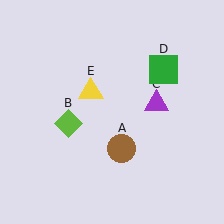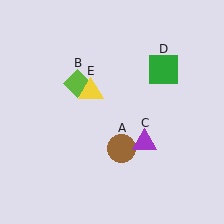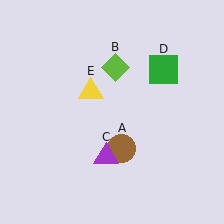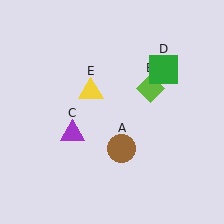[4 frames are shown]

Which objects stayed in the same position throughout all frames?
Brown circle (object A) and green square (object D) and yellow triangle (object E) remained stationary.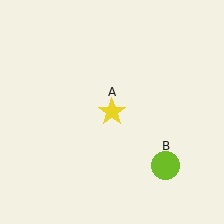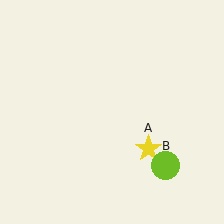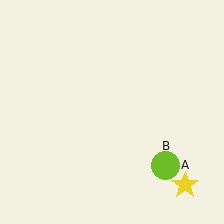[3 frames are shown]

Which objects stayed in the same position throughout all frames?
Lime circle (object B) remained stationary.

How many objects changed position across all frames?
1 object changed position: yellow star (object A).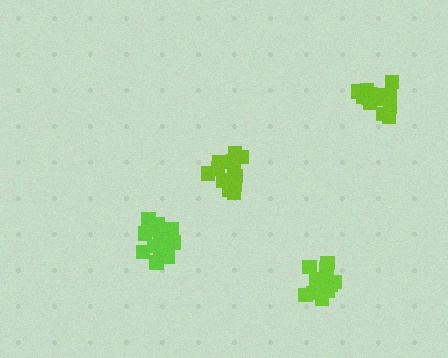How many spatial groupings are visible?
There are 4 spatial groupings.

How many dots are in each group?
Group 1: 13 dots, Group 2: 14 dots, Group 3: 14 dots, Group 4: 13 dots (54 total).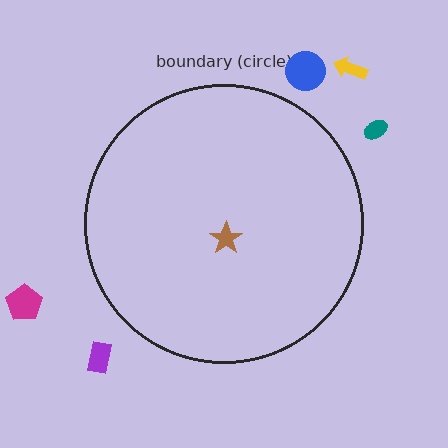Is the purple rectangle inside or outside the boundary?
Outside.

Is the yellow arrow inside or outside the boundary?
Outside.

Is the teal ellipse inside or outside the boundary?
Outside.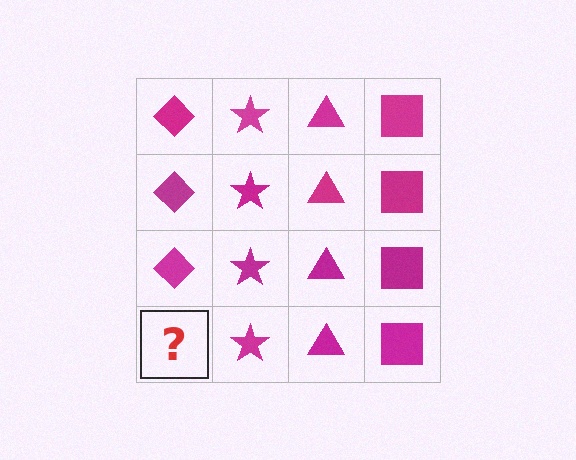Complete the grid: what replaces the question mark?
The question mark should be replaced with a magenta diamond.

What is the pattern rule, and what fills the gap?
The rule is that each column has a consistent shape. The gap should be filled with a magenta diamond.